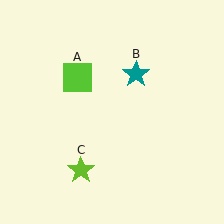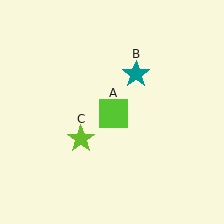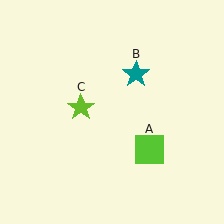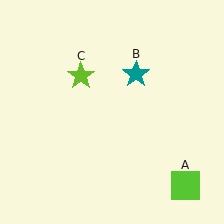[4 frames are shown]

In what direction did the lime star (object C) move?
The lime star (object C) moved up.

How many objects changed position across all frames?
2 objects changed position: lime square (object A), lime star (object C).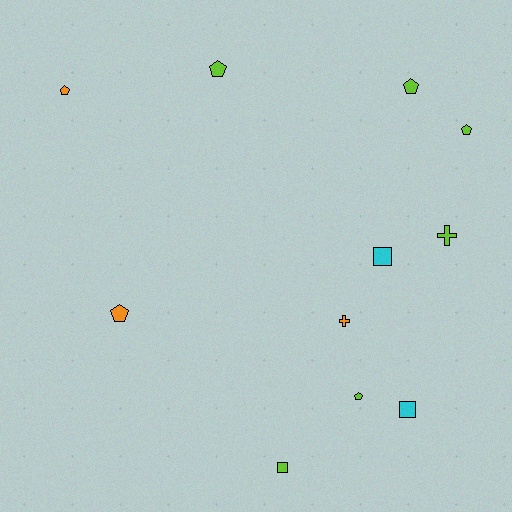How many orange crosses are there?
There is 1 orange cross.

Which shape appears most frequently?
Pentagon, with 6 objects.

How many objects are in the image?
There are 11 objects.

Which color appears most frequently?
Lime, with 6 objects.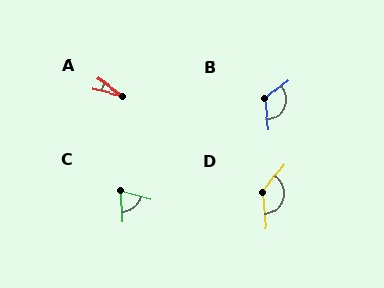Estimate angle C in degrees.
Approximately 72 degrees.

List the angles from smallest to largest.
A (22°), C (72°), B (121°), D (138°).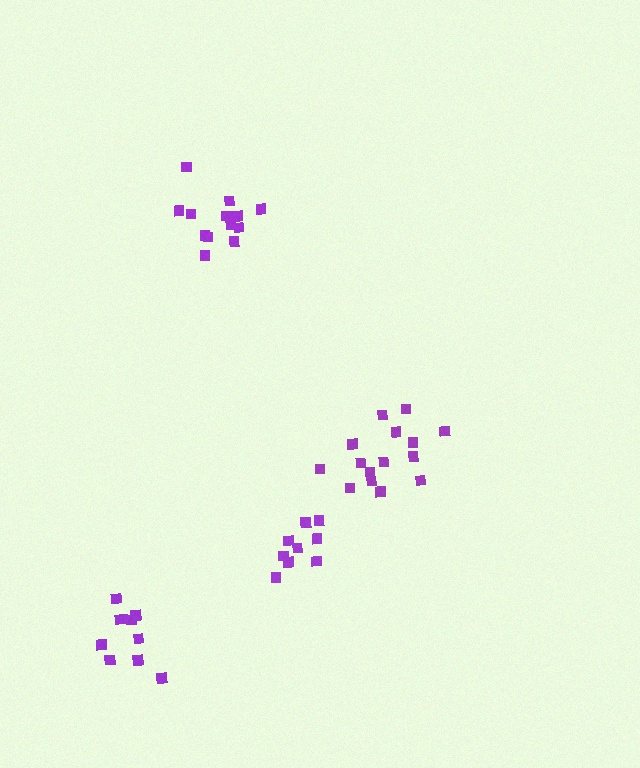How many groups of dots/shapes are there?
There are 4 groups.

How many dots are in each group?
Group 1: 9 dots, Group 2: 10 dots, Group 3: 15 dots, Group 4: 14 dots (48 total).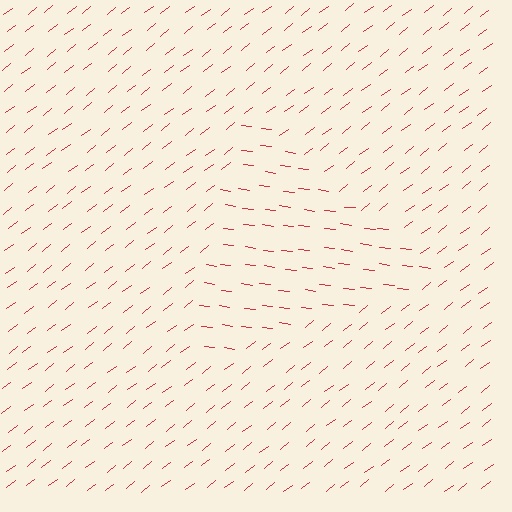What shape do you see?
I see a triangle.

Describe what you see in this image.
The image is filled with small red line segments. A triangle region in the image has lines oriented differently from the surrounding lines, creating a visible texture boundary.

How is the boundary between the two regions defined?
The boundary is defined purely by a change in line orientation (approximately 45 degrees difference). All lines are the same color and thickness.